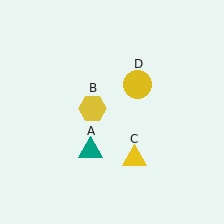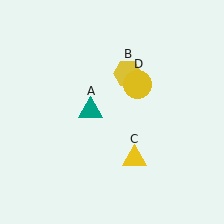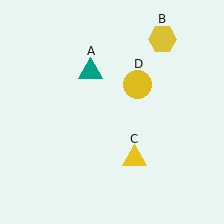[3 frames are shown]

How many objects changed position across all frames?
2 objects changed position: teal triangle (object A), yellow hexagon (object B).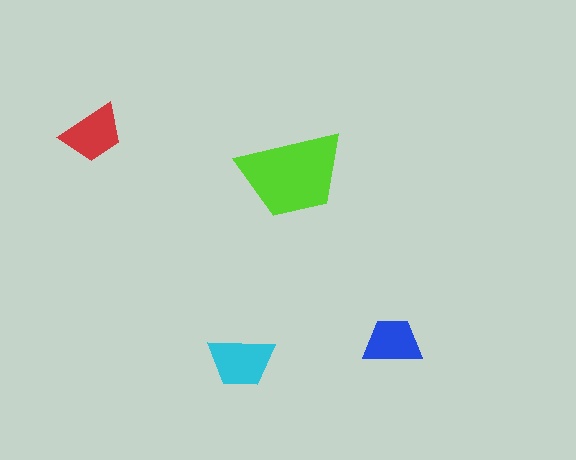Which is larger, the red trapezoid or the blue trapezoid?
The red one.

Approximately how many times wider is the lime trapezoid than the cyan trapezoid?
About 1.5 times wider.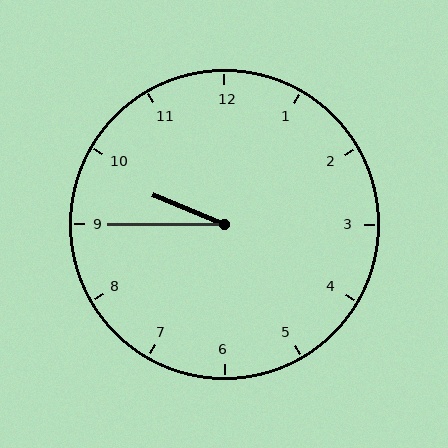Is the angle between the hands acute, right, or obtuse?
It is acute.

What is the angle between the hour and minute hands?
Approximately 22 degrees.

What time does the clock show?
9:45.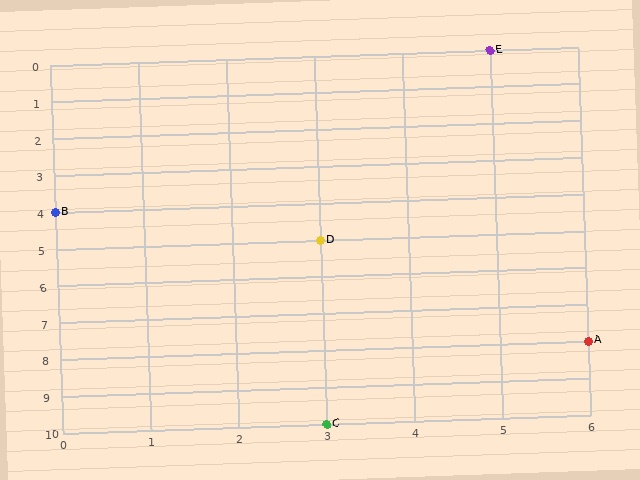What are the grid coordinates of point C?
Point C is at grid coordinates (3, 10).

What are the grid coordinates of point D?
Point D is at grid coordinates (3, 5).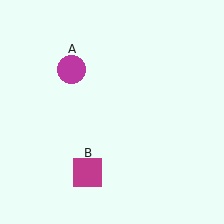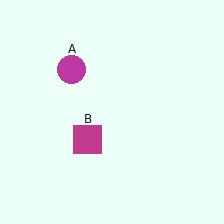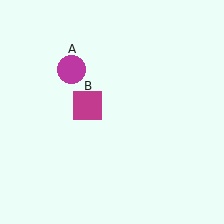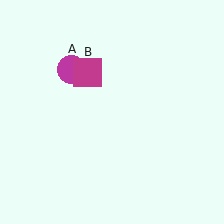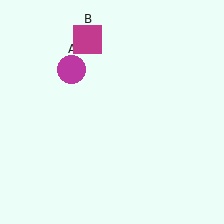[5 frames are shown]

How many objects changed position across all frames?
1 object changed position: magenta square (object B).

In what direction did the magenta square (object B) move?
The magenta square (object B) moved up.